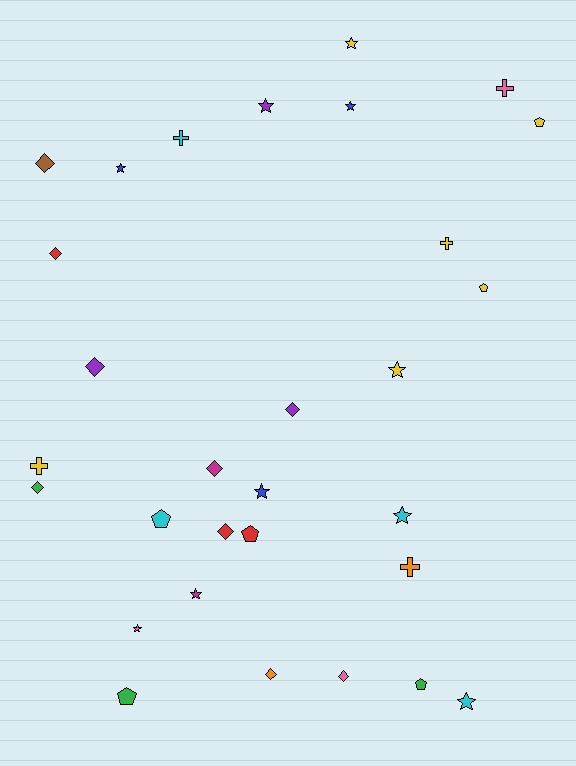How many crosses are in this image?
There are 5 crosses.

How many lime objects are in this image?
There are no lime objects.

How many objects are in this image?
There are 30 objects.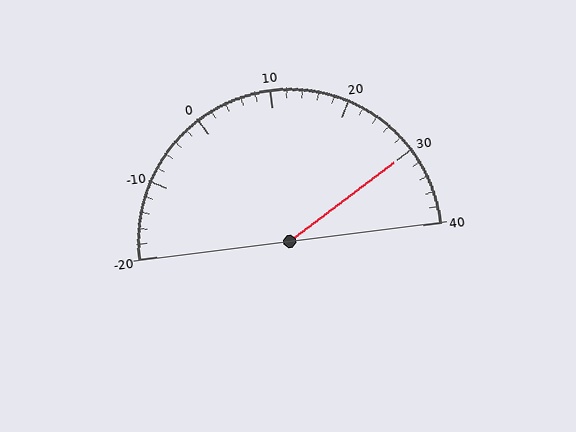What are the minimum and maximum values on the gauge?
The gauge ranges from -20 to 40.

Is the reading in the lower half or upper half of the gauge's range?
The reading is in the upper half of the range (-20 to 40).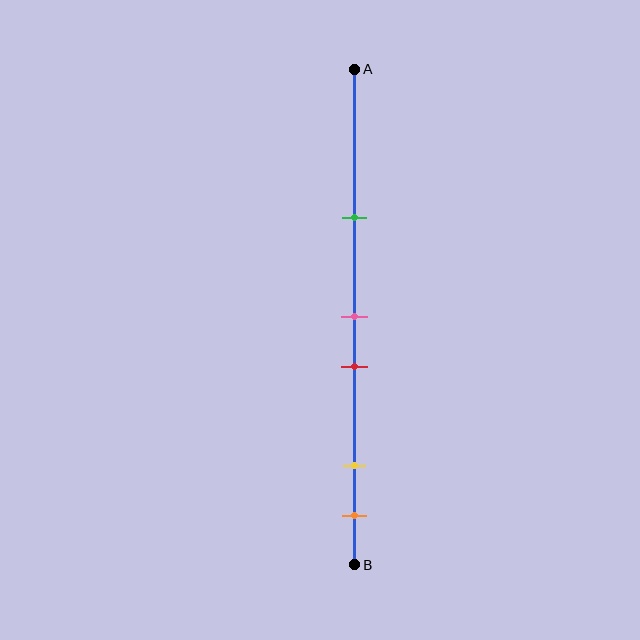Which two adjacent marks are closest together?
The pink and red marks are the closest adjacent pair.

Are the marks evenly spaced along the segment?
No, the marks are not evenly spaced.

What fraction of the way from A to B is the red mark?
The red mark is approximately 60% (0.6) of the way from A to B.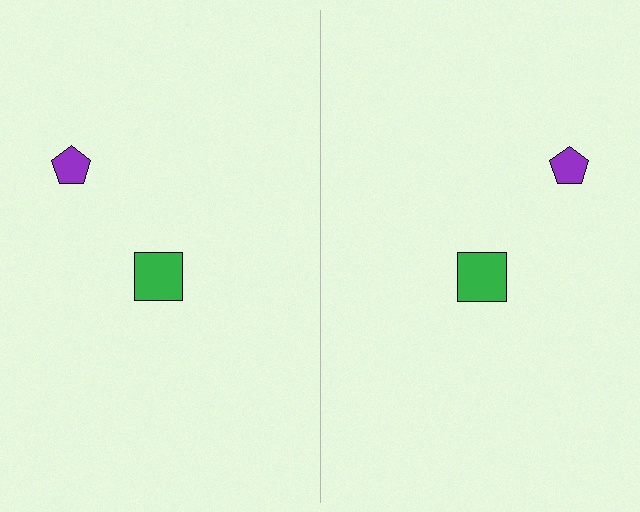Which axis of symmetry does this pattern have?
The pattern has a vertical axis of symmetry running through the center of the image.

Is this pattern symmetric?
Yes, this pattern has bilateral (reflection) symmetry.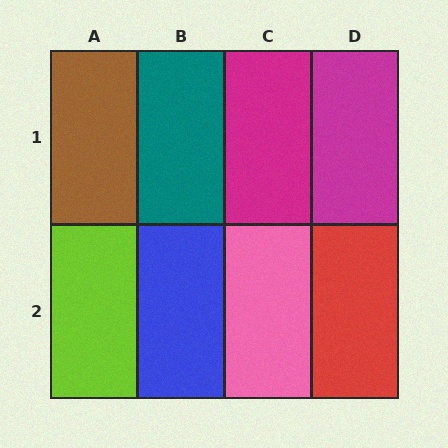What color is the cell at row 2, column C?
Pink.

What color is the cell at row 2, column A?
Lime.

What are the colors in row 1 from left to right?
Brown, teal, magenta, magenta.